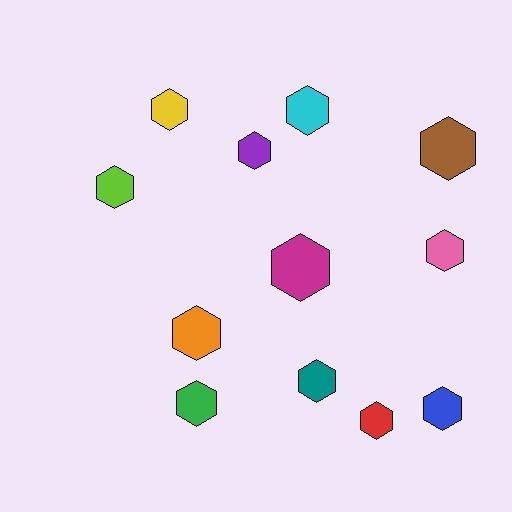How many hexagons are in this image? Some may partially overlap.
There are 12 hexagons.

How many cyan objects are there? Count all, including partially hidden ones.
There is 1 cyan object.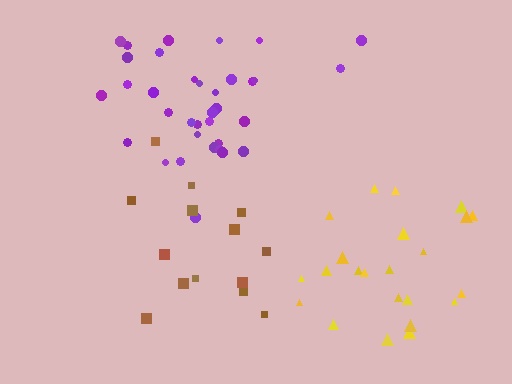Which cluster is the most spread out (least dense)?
Yellow.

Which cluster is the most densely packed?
Purple.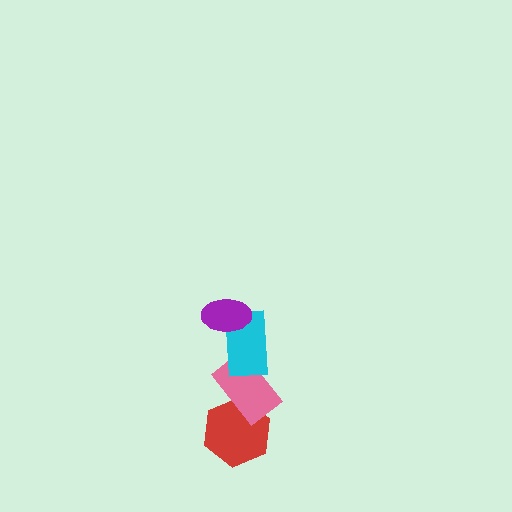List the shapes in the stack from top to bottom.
From top to bottom: the purple ellipse, the cyan rectangle, the pink rectangle, the red hexagon.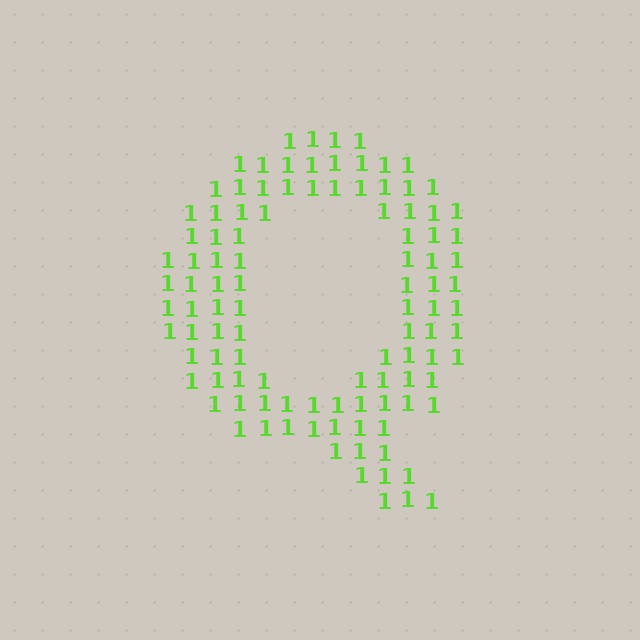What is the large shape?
The large shape is the letter Q.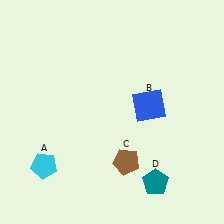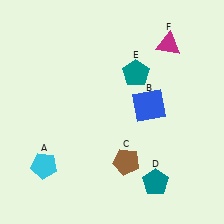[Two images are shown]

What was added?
A teal pentagon (E), a magenta triangle (F) were added in Image 2.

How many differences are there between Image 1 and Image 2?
There are 2 differences between the two images.